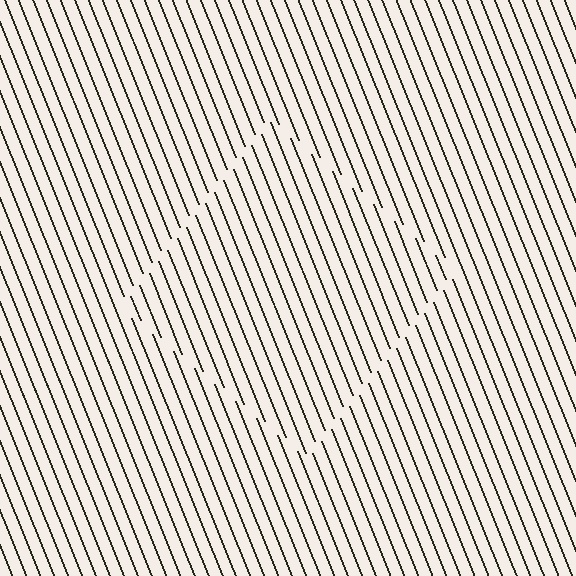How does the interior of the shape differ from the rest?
The interior of the shape contains the same grating, shifted by half a period — the contour is defined by the phase discontinuity where line-ends from the inner and outer gratings abut.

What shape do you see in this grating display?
An illusory square. The interior of the shape contains the same grating, shifted by half a period — the contour is defined by the phase discontinuity where line-ends from the inner and outer gratings abut.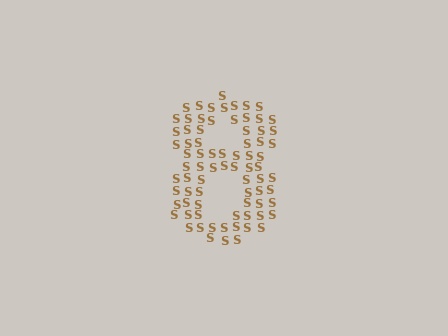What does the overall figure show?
The overall figure shows the digit 8.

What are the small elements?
The small elements are letter S's.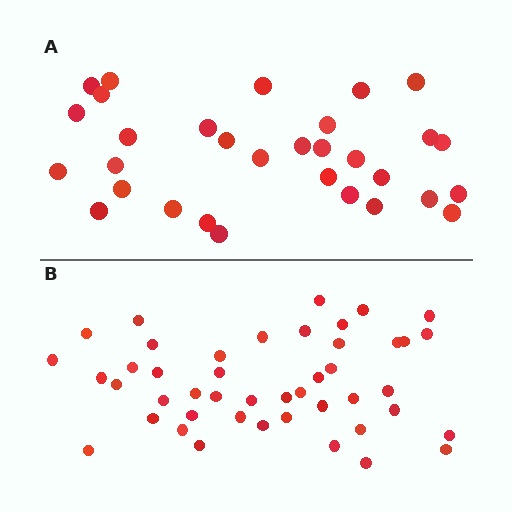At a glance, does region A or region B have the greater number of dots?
Region B (the bottom region) has more dots.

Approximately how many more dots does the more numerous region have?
Region B has approximately 15 more dots than region A.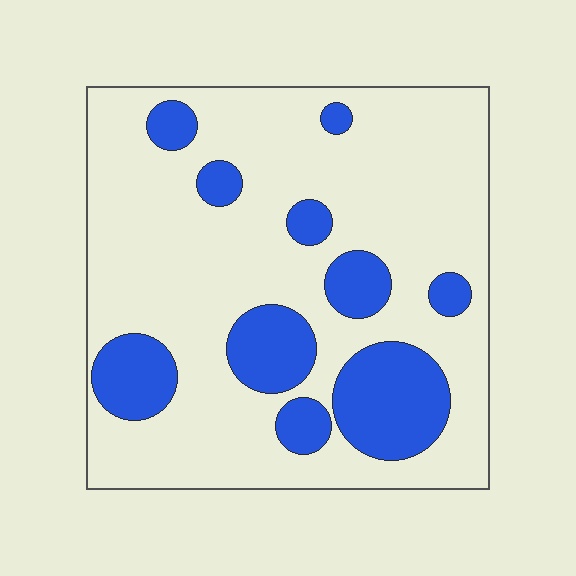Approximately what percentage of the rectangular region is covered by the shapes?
Approximately 25%.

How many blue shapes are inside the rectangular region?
10.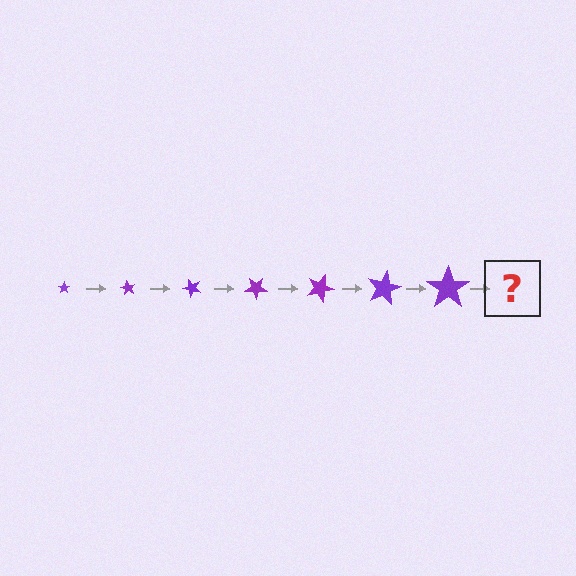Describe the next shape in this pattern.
It should be a star, larger than the previous one and rotated 420 degrees from the start.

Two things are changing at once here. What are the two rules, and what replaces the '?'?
The two rules are that the star grows larger each step and it rotates 60 degrees each step. The '?' should be a star, larger than the previous one and rotated 420 degrees from the start.